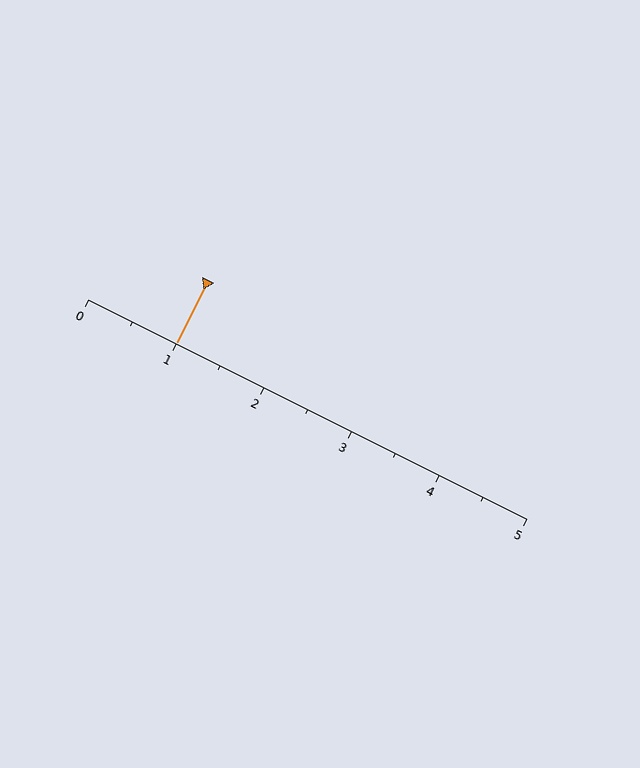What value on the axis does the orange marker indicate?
The marker indicates approximately 1.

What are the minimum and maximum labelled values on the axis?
The axis runs from 0 to 5.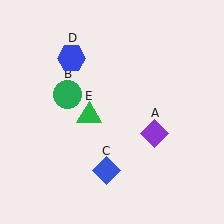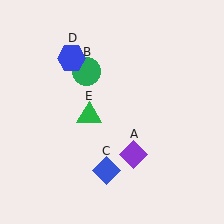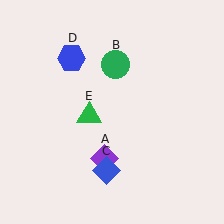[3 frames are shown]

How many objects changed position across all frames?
2 objects changed position: purple diamond (object A), green circle (object B).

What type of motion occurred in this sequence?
The purple diamond (object A), green circle (object B) rotated clockwise around the center of the scene.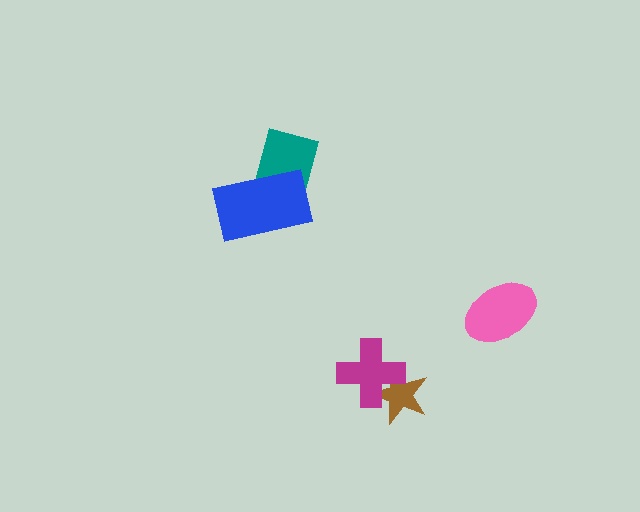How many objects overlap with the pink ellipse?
0 objects overlap with the pink ellipse.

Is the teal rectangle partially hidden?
Yes, it is partially covered by another shape.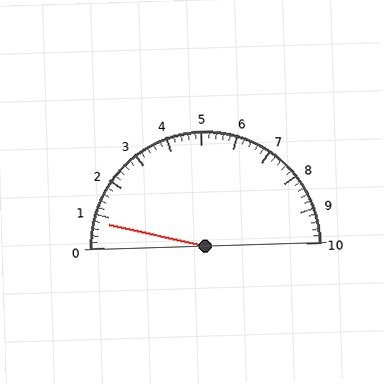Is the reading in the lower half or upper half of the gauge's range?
The reading is in the lower half of the range (0 to 10).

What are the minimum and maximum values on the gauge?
The gauge ranges from 0 to 10.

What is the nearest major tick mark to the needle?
The nearest major tick mark is 1.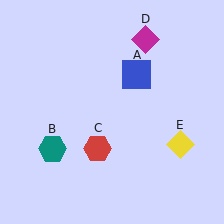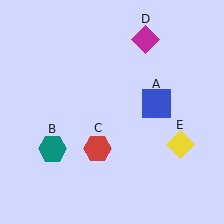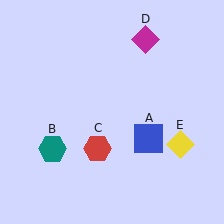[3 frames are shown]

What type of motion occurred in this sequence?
The blue square (object A) rotated clockwise around the center of the scene.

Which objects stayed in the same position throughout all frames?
Teal hexagon (object B) and red hexagon (object C) and magenta diamond (object D) and yellow diamond (object E) remained stationary.